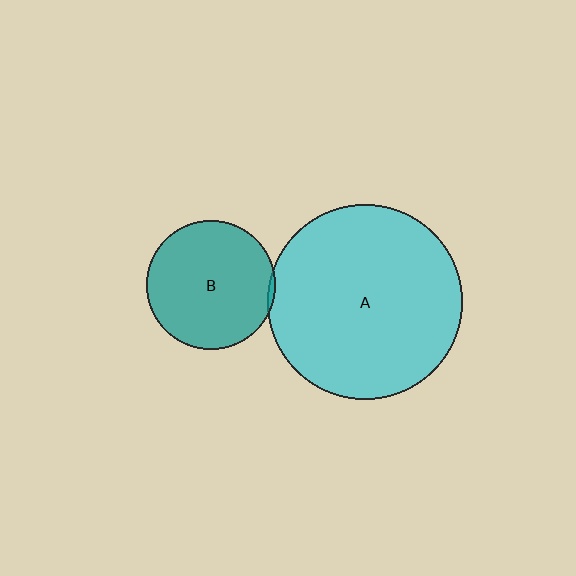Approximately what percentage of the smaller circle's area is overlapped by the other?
Approximately 5%.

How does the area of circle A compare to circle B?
Approximately 2.3 times.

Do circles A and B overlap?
Yes.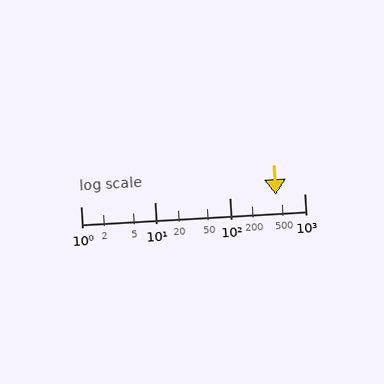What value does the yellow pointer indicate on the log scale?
The pointer indicates approximately 420.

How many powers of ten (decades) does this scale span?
The scale spans 3 decades, from 1 to 1000.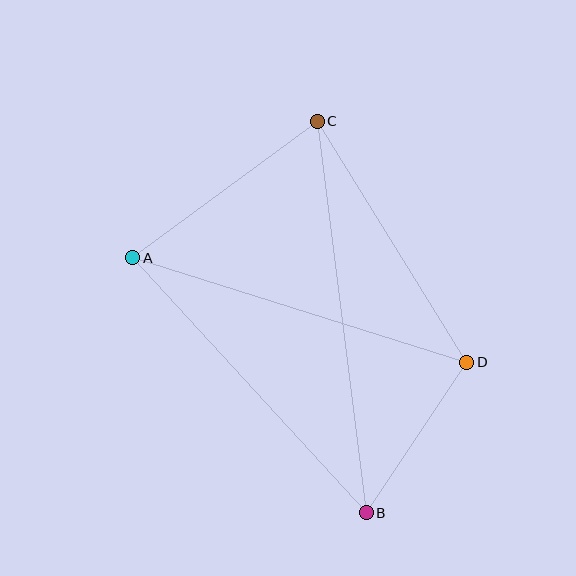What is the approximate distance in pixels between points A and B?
The distance between A and B is approximately 346 pixels.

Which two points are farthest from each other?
Points B and C are farthest from each other.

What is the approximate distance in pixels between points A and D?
The distance between A and D is approximately 350 pixels.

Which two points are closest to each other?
Points B and D are closest to each other.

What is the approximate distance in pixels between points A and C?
The distance between A and C is approximately 230 pixels.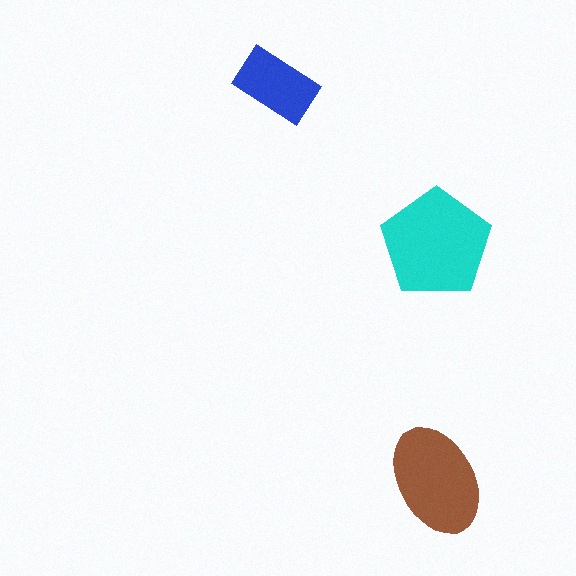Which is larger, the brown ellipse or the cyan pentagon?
The cyan pentagon.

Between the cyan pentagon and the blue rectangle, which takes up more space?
The cyan pentagon.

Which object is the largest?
The cyan pentagon.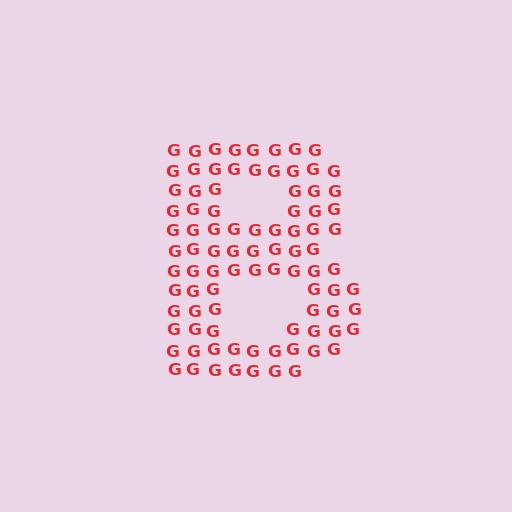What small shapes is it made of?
It is made of small letter G's.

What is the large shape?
The large shape is the letter B.